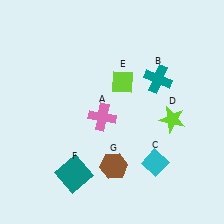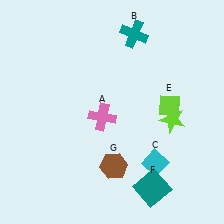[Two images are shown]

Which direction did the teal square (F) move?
The teal square (F) moved right.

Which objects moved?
The objects that moved are: the teal cross (B), the lime diamond (E), the teal square (F).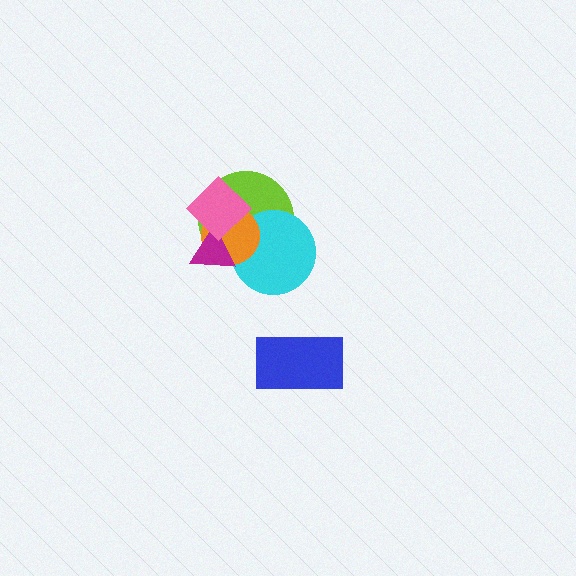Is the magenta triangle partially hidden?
Yes, it is partially covered by another shape.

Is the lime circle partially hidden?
Yes, it is partially covered by another shape.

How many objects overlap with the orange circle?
4 objects overlap with the orange circle.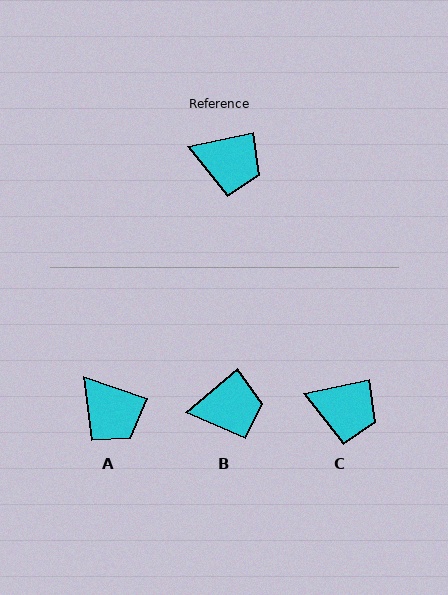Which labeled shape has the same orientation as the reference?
C.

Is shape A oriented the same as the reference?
No, it is off by about 31 degrees.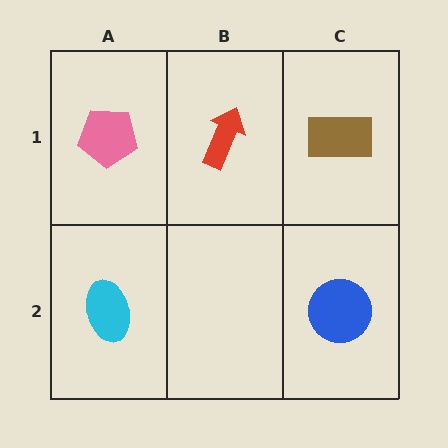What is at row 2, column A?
A cyan ellipse.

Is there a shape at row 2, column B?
No, that cell is empty.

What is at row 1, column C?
A brown rectangle.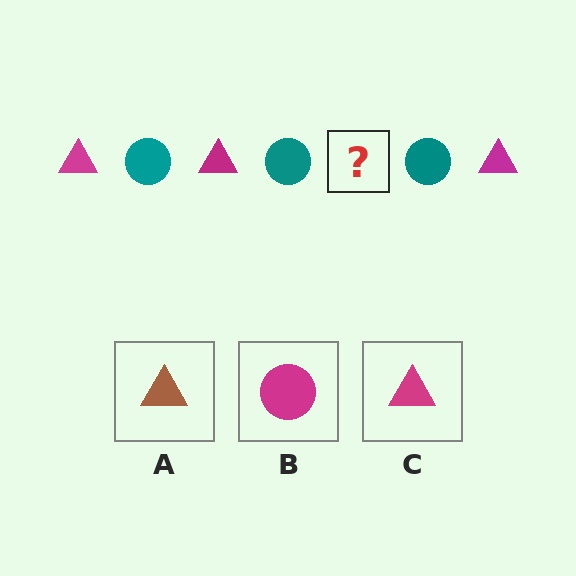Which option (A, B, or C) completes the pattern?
C.